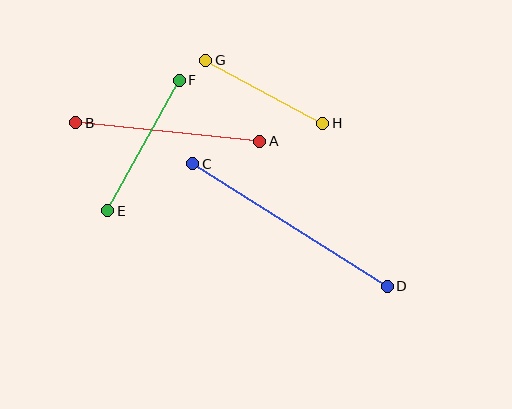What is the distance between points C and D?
The distance is approximately 230 pixels.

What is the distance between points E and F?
The distance is approximately 148 pixels.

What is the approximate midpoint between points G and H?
The midpoint is at approximately (264, 92) pixels.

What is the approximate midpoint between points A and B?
The midpoint is at approximately (168, 132) pixels.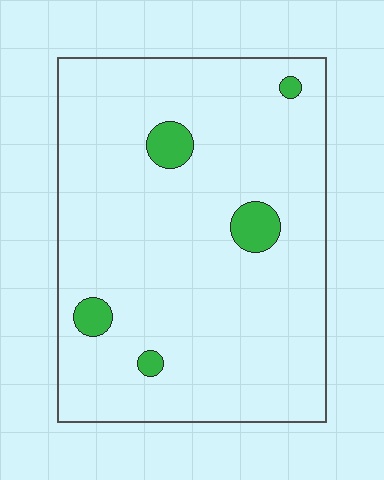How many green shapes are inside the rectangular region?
5.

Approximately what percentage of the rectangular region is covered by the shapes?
Approximately 5%.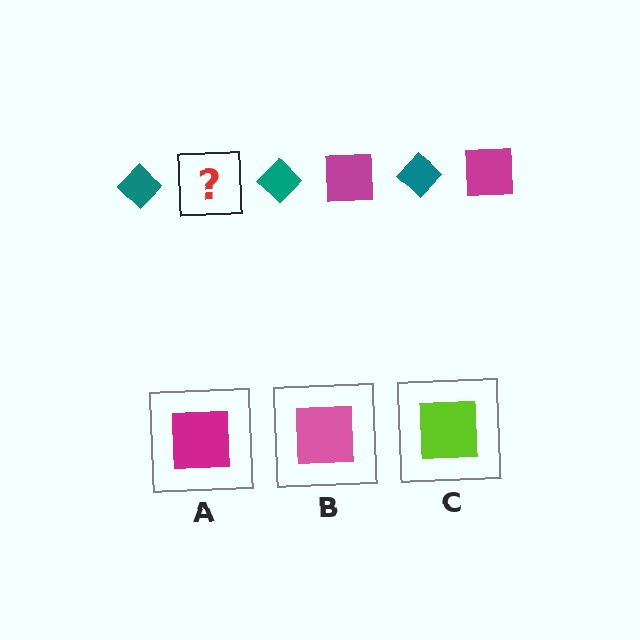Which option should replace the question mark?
Option A.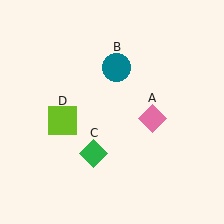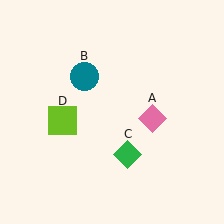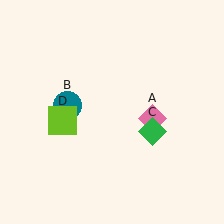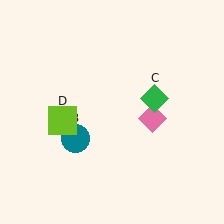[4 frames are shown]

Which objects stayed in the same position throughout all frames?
Pink diamond (object A) and lime square (object D) remained stationary.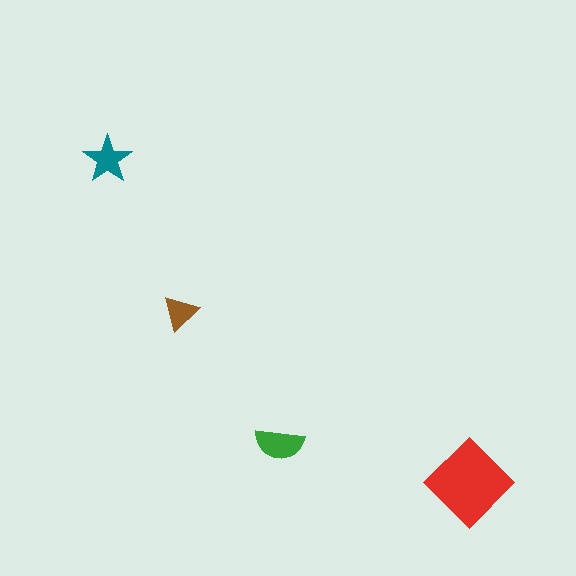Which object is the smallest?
The brown triangle.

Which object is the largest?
The red diamond.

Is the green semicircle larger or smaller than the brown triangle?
Larger.